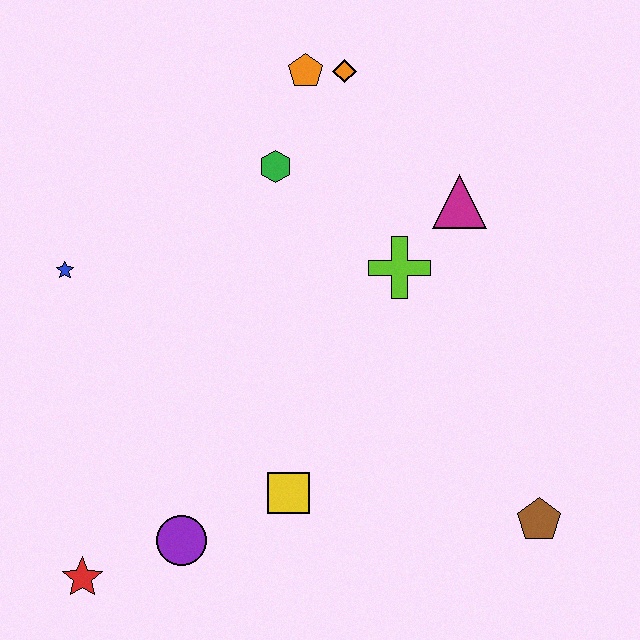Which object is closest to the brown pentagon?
The yellow square is closest to the brown pentagon.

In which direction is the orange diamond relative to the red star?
The orange diamond is above the red star.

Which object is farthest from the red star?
The orange diamond is farthest from the red star.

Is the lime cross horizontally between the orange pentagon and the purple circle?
No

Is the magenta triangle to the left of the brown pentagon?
Yes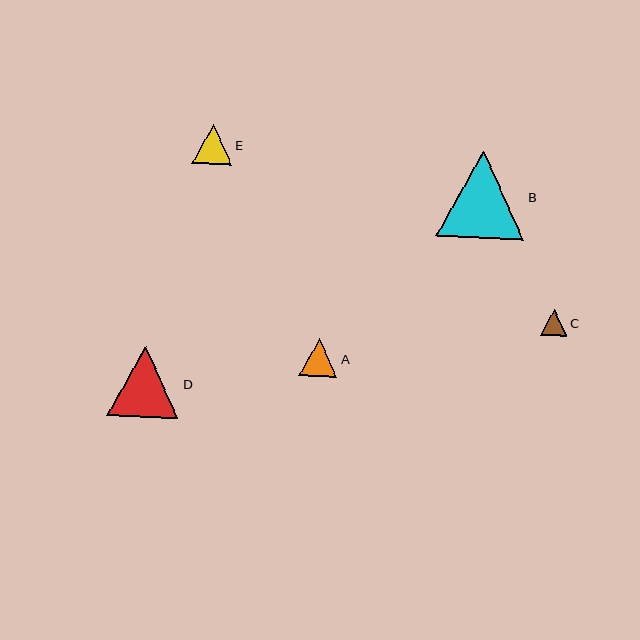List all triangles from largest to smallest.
From largest to smallest: B, D, E, A, C.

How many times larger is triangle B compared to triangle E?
Triangle B is approximately 2.2 times the size of triangle E.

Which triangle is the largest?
Triangle B is the largest with a size of approximately 87 pixels.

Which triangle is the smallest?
Triangle C is the smallest with a size of approximately 26 pixels.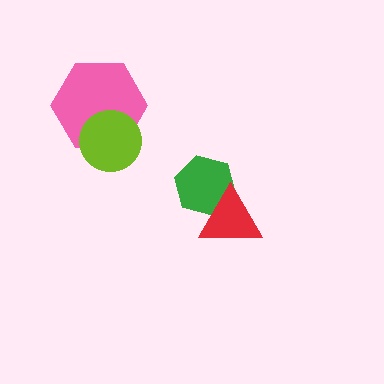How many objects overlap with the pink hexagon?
1 object overlaps with the pink hexagon.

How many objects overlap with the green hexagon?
1 object overlaps with the green hexagon.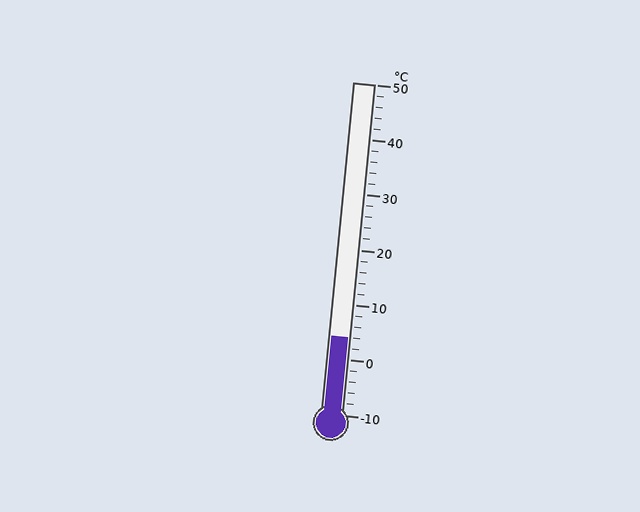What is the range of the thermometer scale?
The thermometer scale ranges from -10°C to 50°C.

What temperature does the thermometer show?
The thermometer shows approximately 4°C.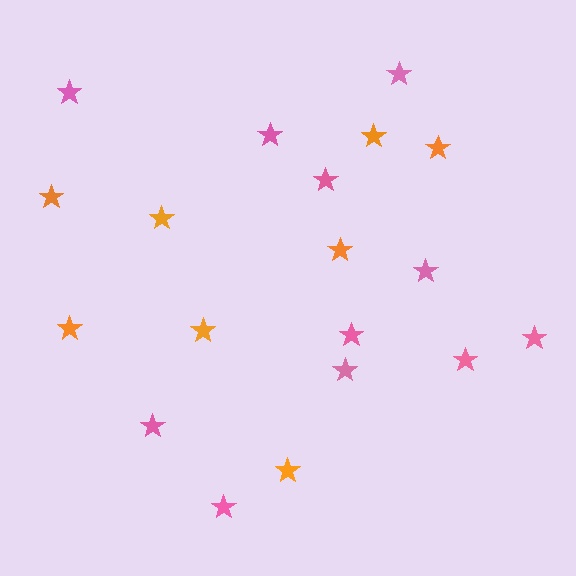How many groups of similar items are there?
There are 2 groups: one group of orange stars (8) and one group of pink stars (11).